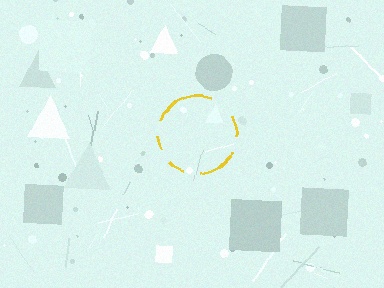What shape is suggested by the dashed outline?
The dashed outline suggests a circle.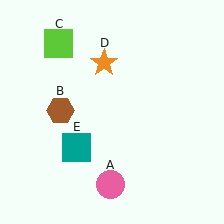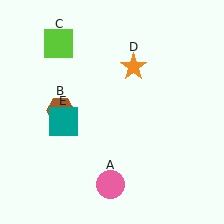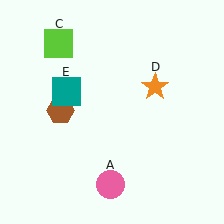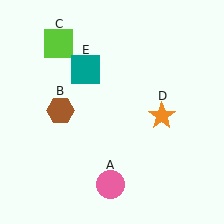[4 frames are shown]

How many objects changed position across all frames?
2 objects changed position: orange star (object D), teal square (object E).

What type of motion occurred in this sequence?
The orange star (object D), teal square (object E) rotated clockwise around the center of the scene.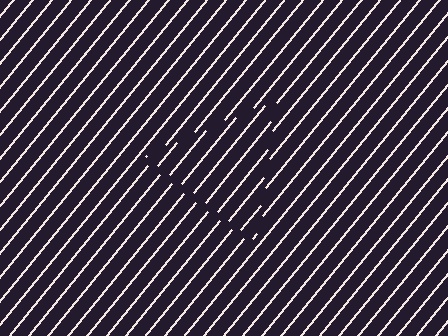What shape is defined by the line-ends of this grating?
An illusory triangle. The interior of the shape contains the same grating, shifted by half a period — the contour is defined by the phase discontinuity where line-ends from the inner and outer gratings abut.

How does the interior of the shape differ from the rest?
The interior of the shape contains the same grating, shifted by half a period — the contour is defined by the phase discontinuity where line-ends from the inner and outer gratings abut.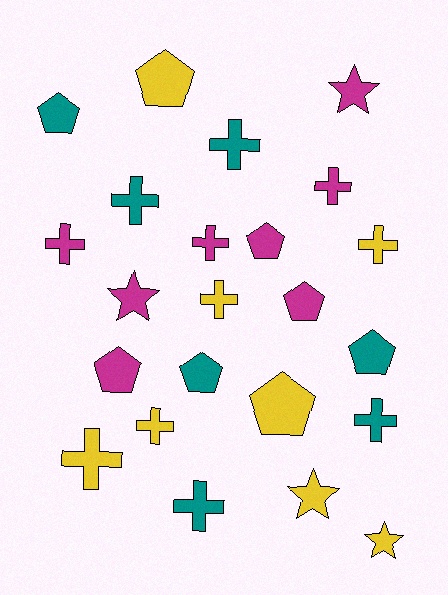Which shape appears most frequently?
Cross, with 11 objects.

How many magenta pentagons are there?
There are 3 magenta pentagons.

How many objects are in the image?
There are 23 objects.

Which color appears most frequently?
Yellow, with 8 objects.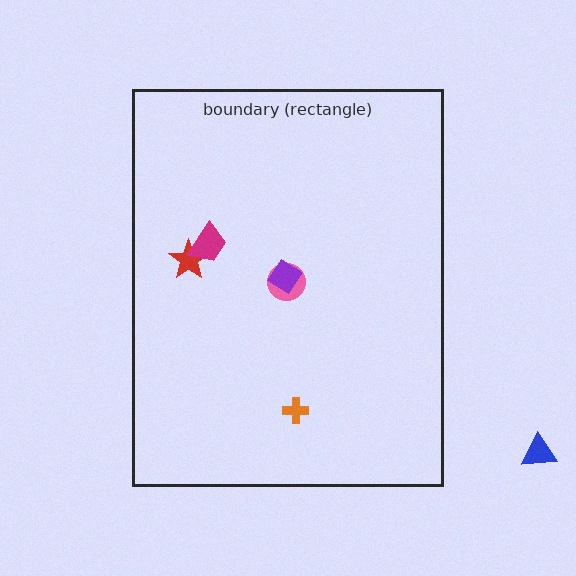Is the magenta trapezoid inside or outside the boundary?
Inside.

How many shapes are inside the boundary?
5 inside, 1 outside.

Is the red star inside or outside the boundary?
Inside.